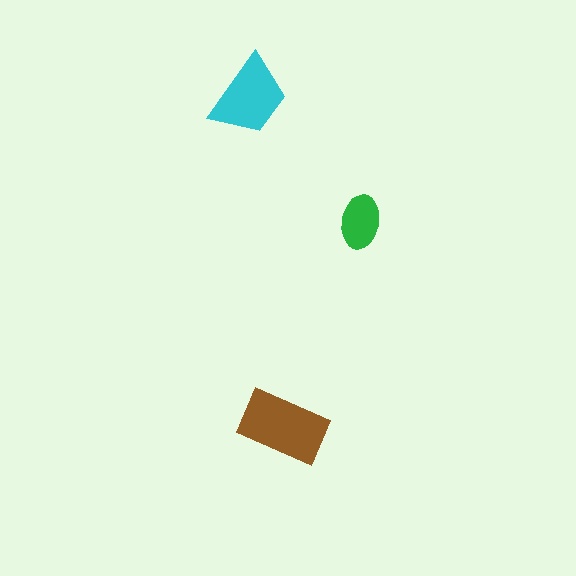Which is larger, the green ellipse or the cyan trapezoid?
The cyan trapezoid.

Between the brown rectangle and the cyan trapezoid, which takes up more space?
The brown rectangle.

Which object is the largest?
The brown rectangle.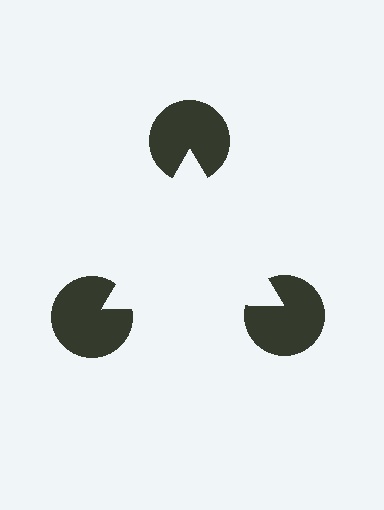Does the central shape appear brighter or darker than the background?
It typically appears slightly brighter than the background, even though no actual brightness change is drawn.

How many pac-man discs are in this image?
There are 3 — one at each vertex of the illusory triangle.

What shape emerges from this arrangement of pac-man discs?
An illusory triangle — its edges are inferred from the aligned wedge cuts in the pac-man discs, not physically drawn.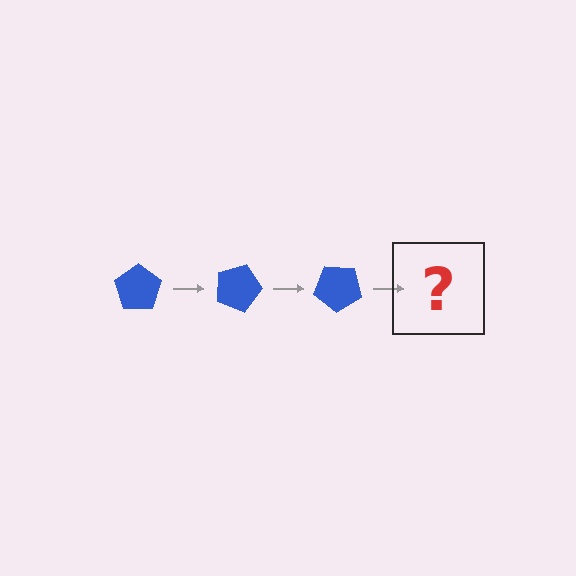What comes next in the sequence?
The next element should be a blue pentagon rotated 60 degrees.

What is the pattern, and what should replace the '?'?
The pattern is that the pentagon rotates 20 degrees each step. The '?' should be a blue pentagon rotated 60 degrees.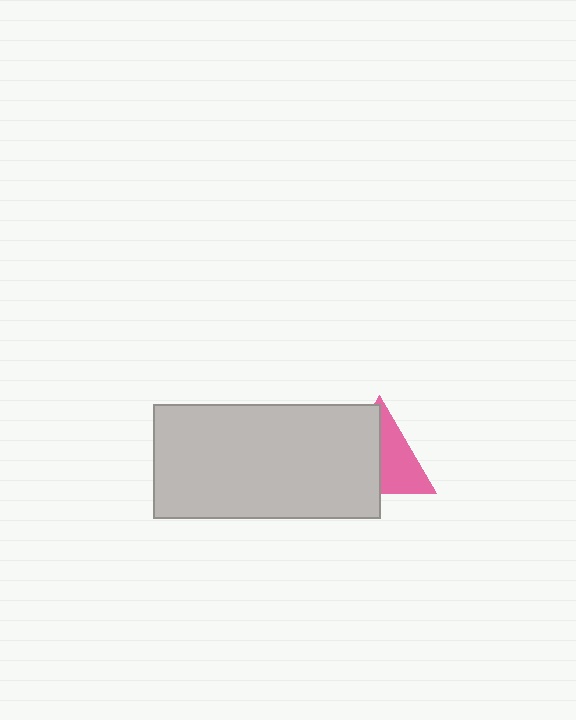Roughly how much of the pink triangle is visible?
About half of it is visible (roughly 48%).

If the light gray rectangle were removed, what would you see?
You would see the complete pink triangle.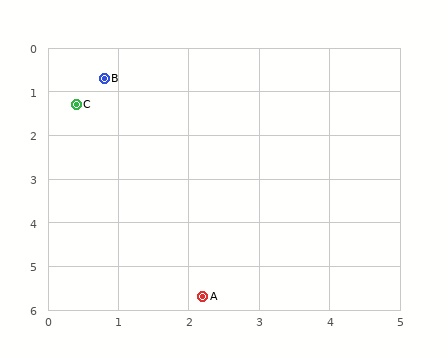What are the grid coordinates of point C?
Point C is at approximately (0.4, 1.3).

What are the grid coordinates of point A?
Point A is at approximately (2.2, 5.7).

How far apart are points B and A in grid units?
Points B and A are about 5.2 grid units apart.